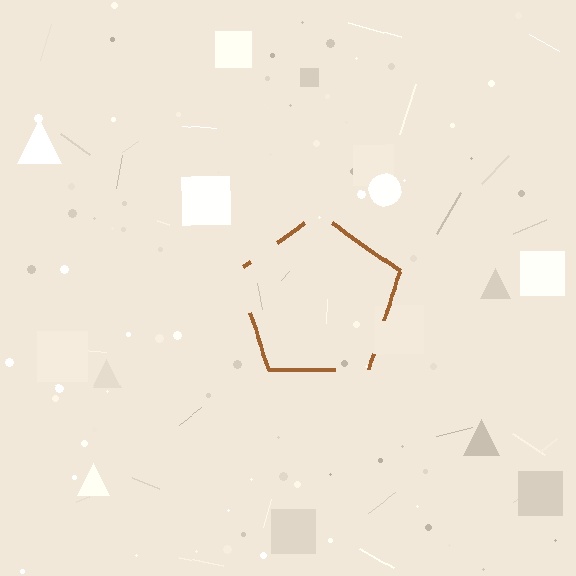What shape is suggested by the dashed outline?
The dashed outline suggests a pentagon.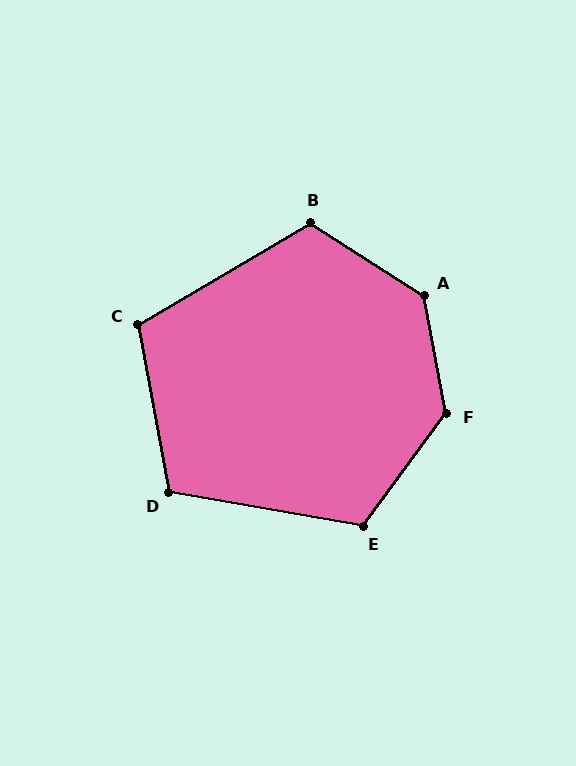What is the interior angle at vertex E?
Approximately 117 degrees (obtuse).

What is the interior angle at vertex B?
Approximately 117 degrees (obtuse).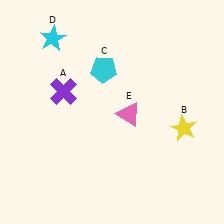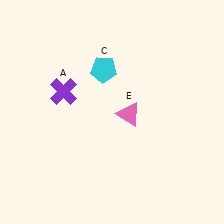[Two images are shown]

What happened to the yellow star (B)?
The yellow star (B) was removed in Image 2. It was in the bottom-right area of Image 1.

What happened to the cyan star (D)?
The cyan star (D) was removed in Image 2. It was in the top-left area of Image 1.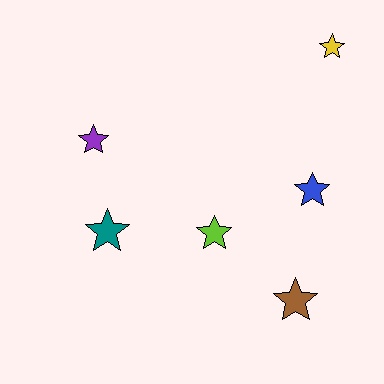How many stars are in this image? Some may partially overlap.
There are 6 stars.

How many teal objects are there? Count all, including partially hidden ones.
There is 1 teal object.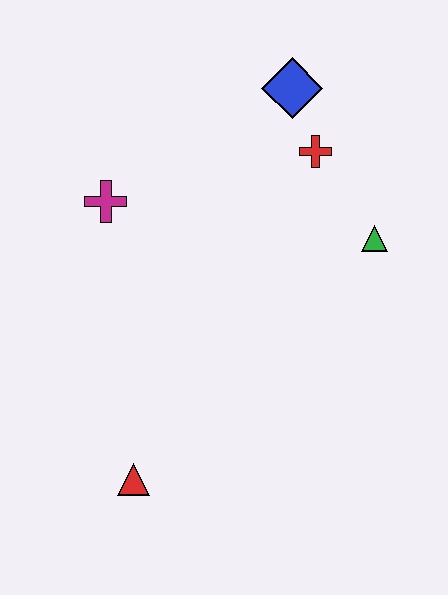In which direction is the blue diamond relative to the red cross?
The blue diamond is above the red cross.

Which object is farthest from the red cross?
The red triangle is farthest from the red cross.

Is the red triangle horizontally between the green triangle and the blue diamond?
No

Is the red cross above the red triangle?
Yes